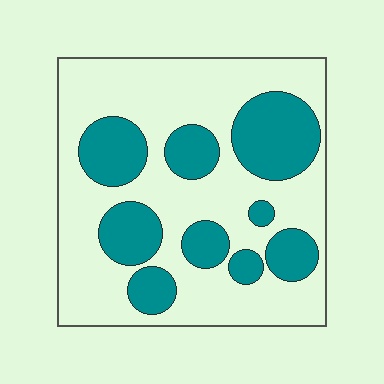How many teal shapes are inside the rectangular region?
9.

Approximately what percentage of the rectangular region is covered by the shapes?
Approximately 30%.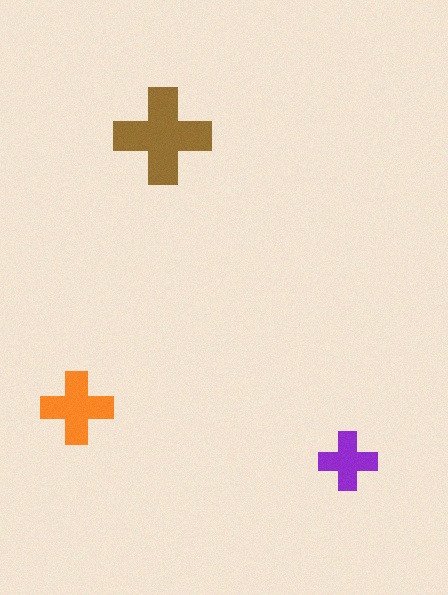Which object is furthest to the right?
The purple cross is rightmost.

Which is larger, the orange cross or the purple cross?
The orange one.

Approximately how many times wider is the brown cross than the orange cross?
About 1.5 times wider.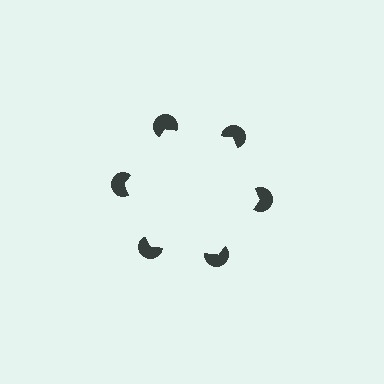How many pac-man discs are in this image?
There are 6 — one at each vertex of the illusory hexagon.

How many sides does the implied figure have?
6 sides.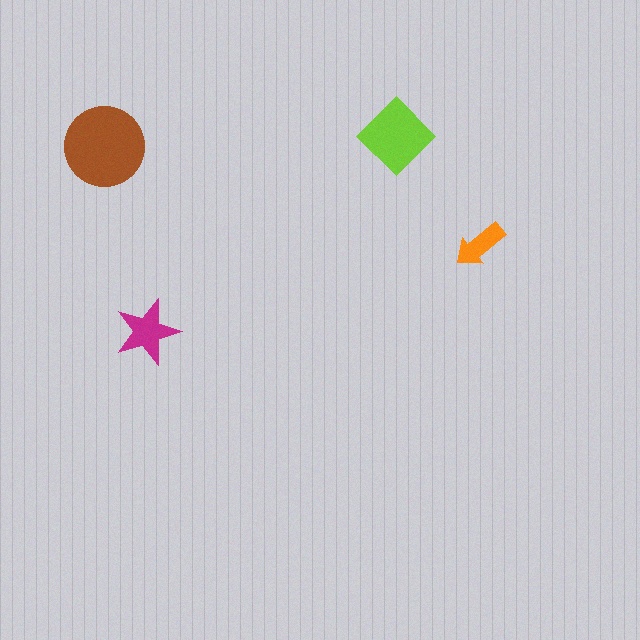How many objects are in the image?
There are 4 objects in the image.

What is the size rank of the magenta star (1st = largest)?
3rd.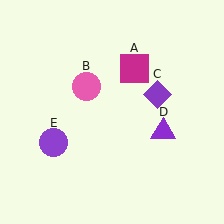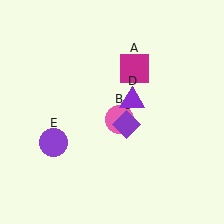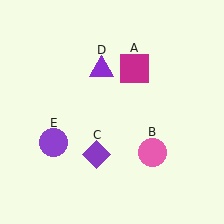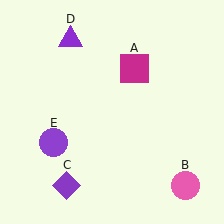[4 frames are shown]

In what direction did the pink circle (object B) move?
The pink circle (object B) moved down and to the right.